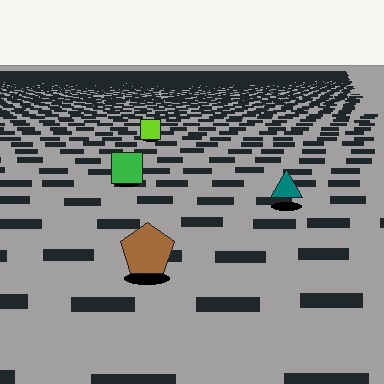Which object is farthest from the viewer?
The lime square is farthest from the viewer. It appears smaller and the ground texture around it is denser.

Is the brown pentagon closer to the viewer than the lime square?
Yes. The brown pentagon is closer — you can tell from the texture gradient: the ground texture is coarser near it.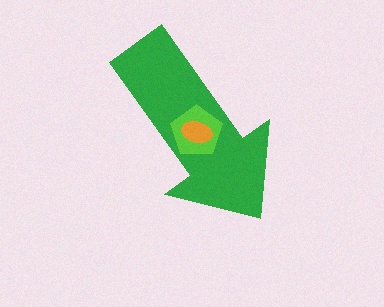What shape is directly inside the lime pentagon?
The orange ellipse.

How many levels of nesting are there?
3.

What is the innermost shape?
The orange ellipse.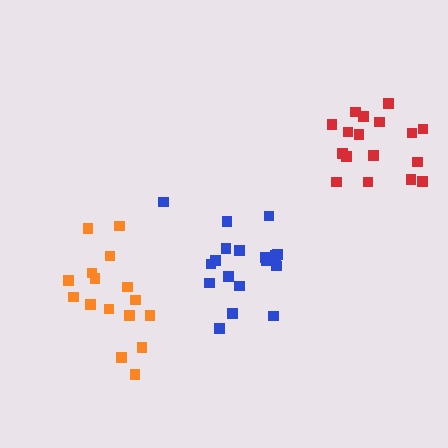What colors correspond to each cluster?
The clusters are colored: orange, blue, red.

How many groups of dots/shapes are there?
There are 3 groups.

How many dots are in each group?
Group 1: 16 dots, Group 2: 18 dots, Group 3: 17 dots (51 total).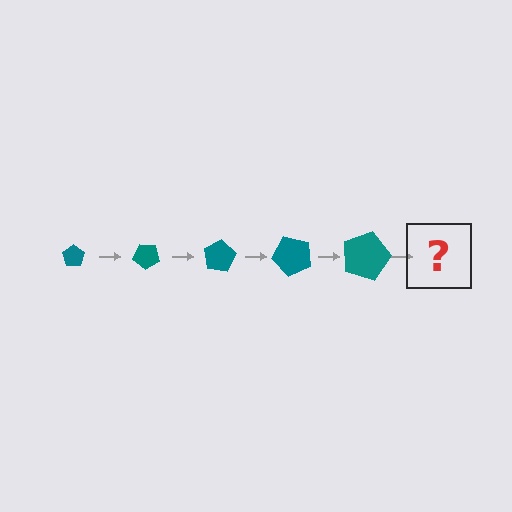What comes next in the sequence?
The next element should be a pentagon, larger than the previous one and rotated 200 degrees from the start.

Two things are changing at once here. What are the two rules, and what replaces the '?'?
The two rules are that the pentagon grows larger each step and it rotates 40 degrees each step. The '?' should be a pentagon, larger than the previous one and rotated 200 degrees from the start.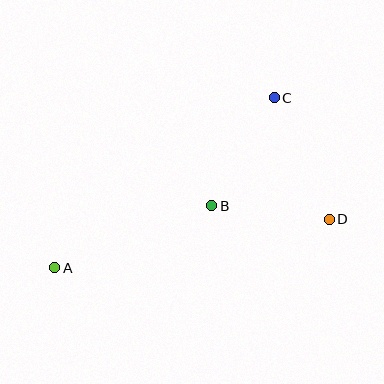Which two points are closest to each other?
Points B and D are closest to each other.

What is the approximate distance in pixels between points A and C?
The distance between A and C is approximately 278 pixels.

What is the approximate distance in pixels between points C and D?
The distance between C and D is approximately 133 pixels.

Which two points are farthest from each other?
Points A and D are farthest from each other.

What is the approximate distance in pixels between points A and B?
The distance between A and B is approximately 169 pixels.